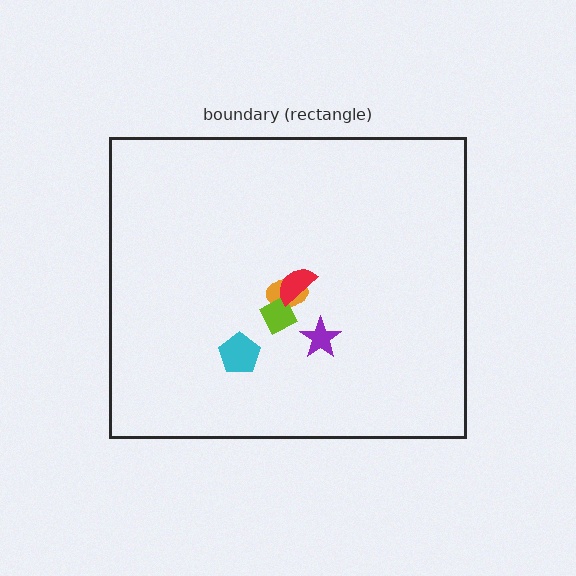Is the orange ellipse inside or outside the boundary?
Inside.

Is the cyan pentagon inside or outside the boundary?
Inside.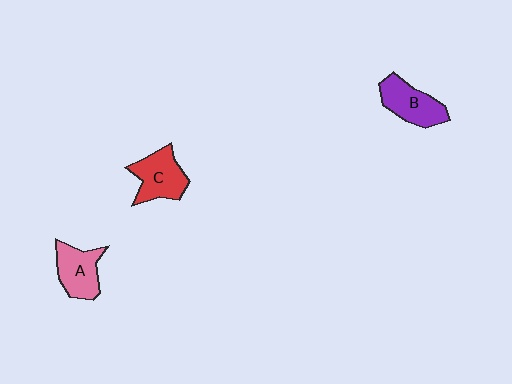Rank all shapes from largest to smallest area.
From largest to smallest: C (red), B (purple), A (pink).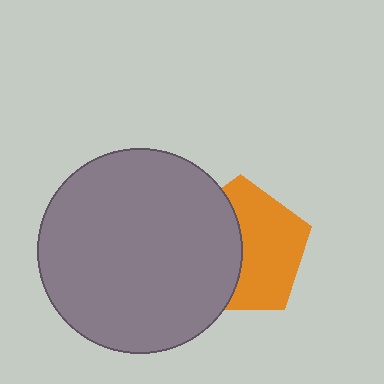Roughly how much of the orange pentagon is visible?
About half of it is visible (roughly 54%).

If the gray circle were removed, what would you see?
You would see the complete orange pentagon.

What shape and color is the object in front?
The object in front is a gray circle.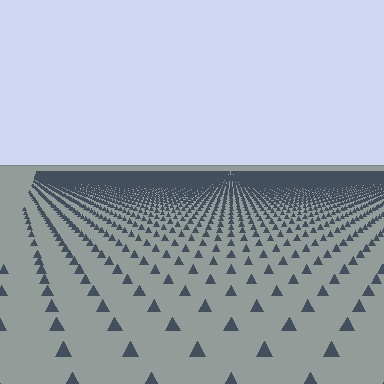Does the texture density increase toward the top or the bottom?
Density increases toward the top.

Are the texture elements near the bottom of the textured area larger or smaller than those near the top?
Larger. Near the bottom, elements are closer to the viewer and appear at a bigger on-screen size.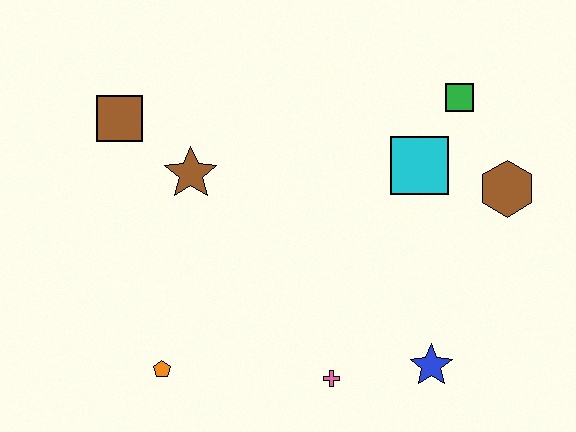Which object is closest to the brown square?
The brown star is closest to the brown square.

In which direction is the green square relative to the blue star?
The green square is above the blue star.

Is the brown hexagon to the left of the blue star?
No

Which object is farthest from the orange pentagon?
The green square is farthest from the orange pentagon.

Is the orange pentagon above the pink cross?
Yes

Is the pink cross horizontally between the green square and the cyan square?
No